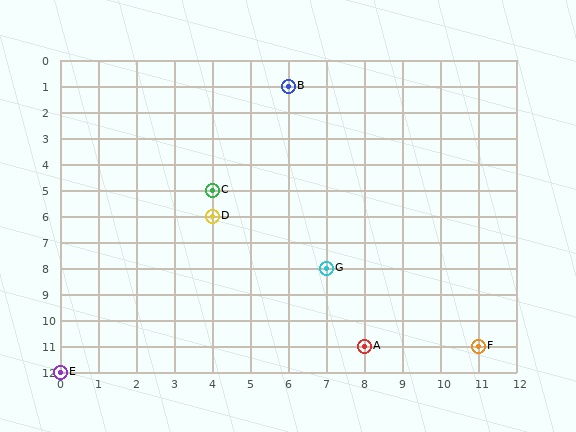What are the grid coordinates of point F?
Point F is at grid coordinates (11, 11).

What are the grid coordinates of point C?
Point C is at grid coordinates (4, 5).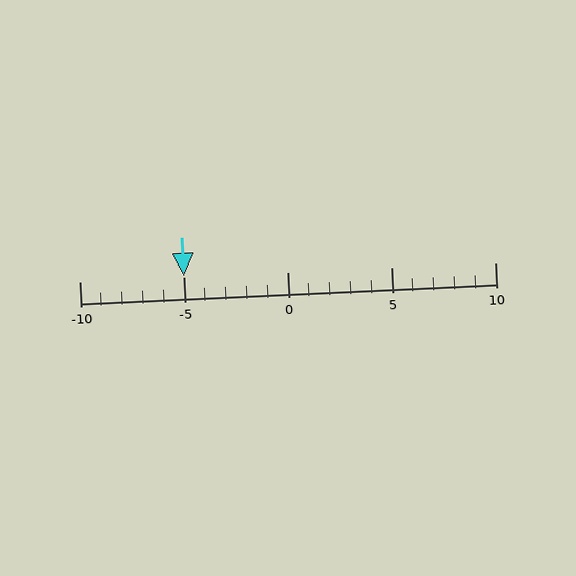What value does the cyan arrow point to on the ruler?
The cyan arrow points to approximately -5.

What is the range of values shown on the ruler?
The ruler shows values from -10 to 10.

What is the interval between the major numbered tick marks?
The major tick marks are spaced 5 units apart.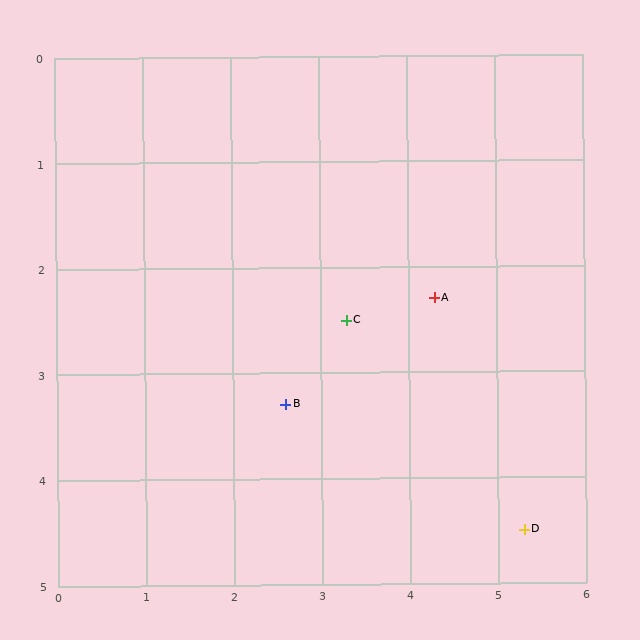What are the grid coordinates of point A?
Point A is at approximately (4.3, 2.3).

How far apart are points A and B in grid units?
Points A and B are about 2.0 grid units apart.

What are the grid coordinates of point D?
Point D is at approximately (5.3, 4.5).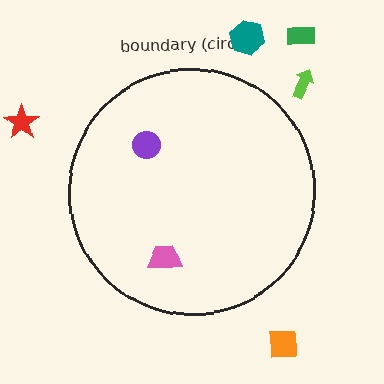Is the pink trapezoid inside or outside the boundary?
Inside.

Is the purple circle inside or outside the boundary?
Inside.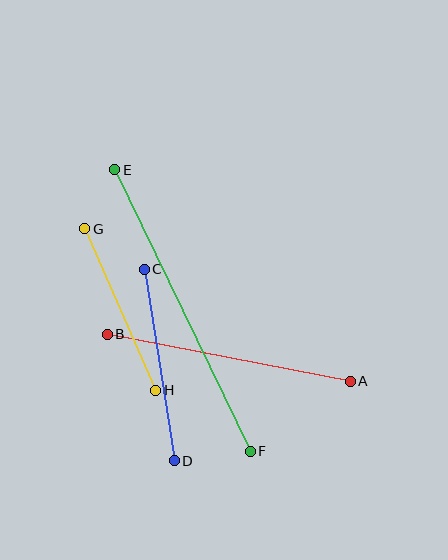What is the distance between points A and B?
The distance is approximately 248 pixels.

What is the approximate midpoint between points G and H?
The midpoint is at approximately (120, 309) pixels.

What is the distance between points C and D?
The distance is approximately 194 pixels.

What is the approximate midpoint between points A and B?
The midpoint is at approximately (229, 358) pixels.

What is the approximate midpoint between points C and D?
The midpoint is at approximately (159, 365) pixels.